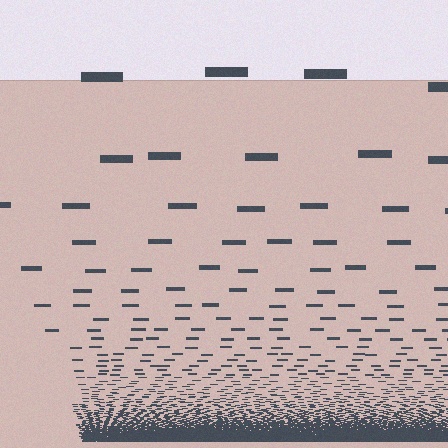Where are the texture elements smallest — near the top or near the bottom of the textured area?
Near the bottom.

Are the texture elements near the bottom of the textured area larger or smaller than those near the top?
Smaller. The gradient is inverted — elements near the bottom are smaller and denser.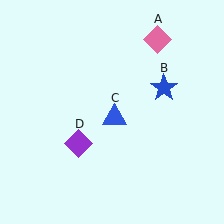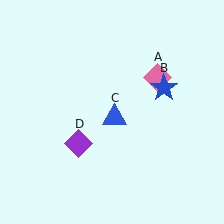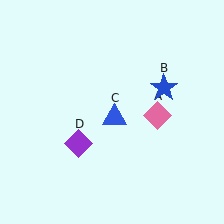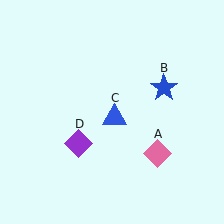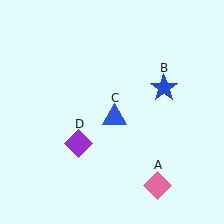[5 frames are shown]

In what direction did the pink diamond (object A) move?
The pink diamond (object A) moved down.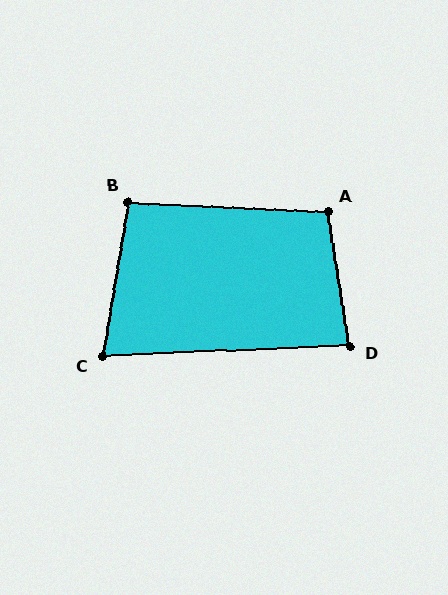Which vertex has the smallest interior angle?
C, at approximately 78 degrees.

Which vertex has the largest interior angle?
A, at approximately 102 degrees.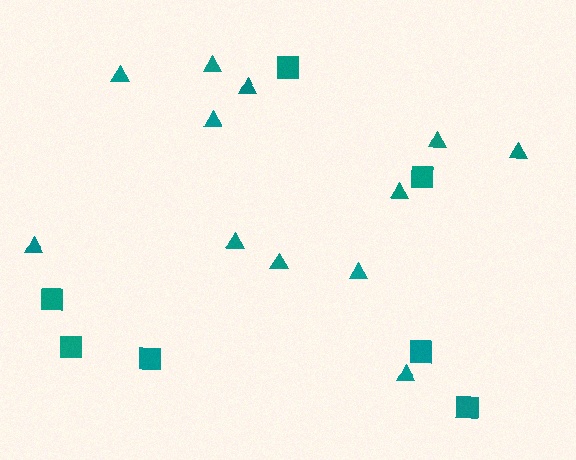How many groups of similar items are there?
There are 2 groups: one group of squares (7) and one group of triangles (12).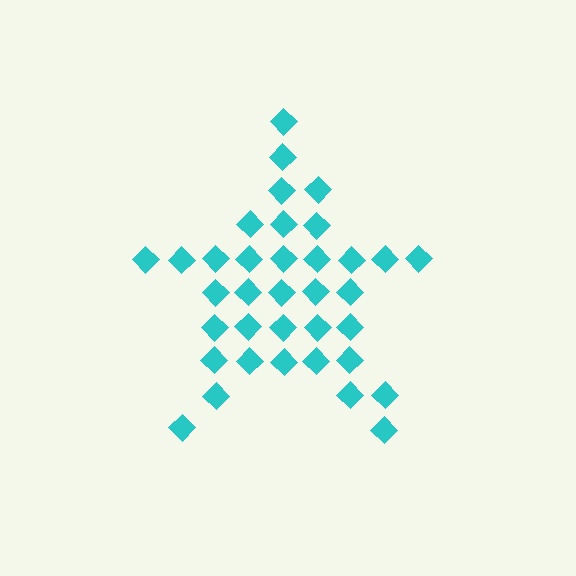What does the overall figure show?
The overall figure shows a star.